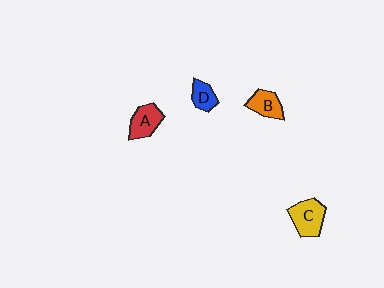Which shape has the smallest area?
Shape D (blue).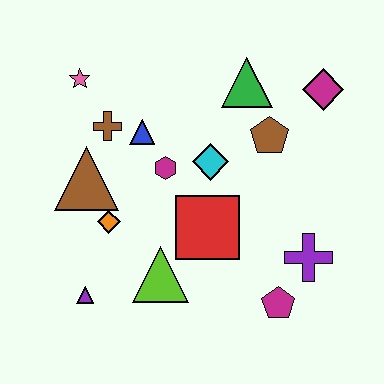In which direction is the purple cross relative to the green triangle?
The purple cross is below the green triangle.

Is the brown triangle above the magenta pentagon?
Yes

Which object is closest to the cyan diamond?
The magenta hexagon is closest to the cyan diamond.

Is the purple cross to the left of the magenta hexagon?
No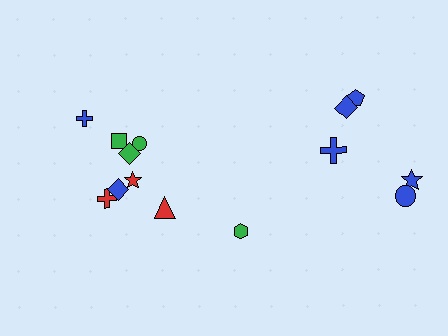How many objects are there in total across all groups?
There are 14 objects.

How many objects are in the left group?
There are 8 objects.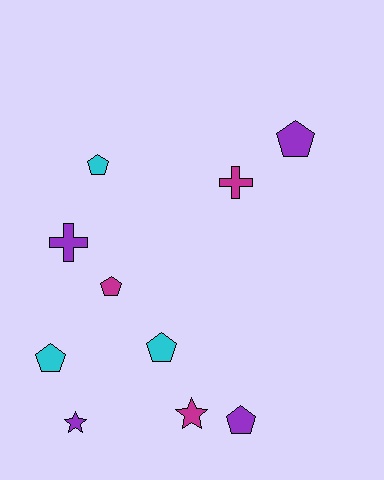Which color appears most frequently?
Purple, with 4 objects.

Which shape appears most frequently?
Pentagon, with 6 objects.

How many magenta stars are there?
There is 1 magenta star.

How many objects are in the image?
There are 10 objects.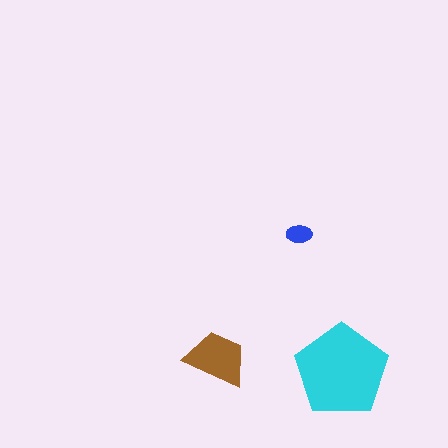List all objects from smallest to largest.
The blue ellipse, the brown trapezoid, the cyan pentagon.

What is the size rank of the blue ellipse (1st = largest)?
3rd.